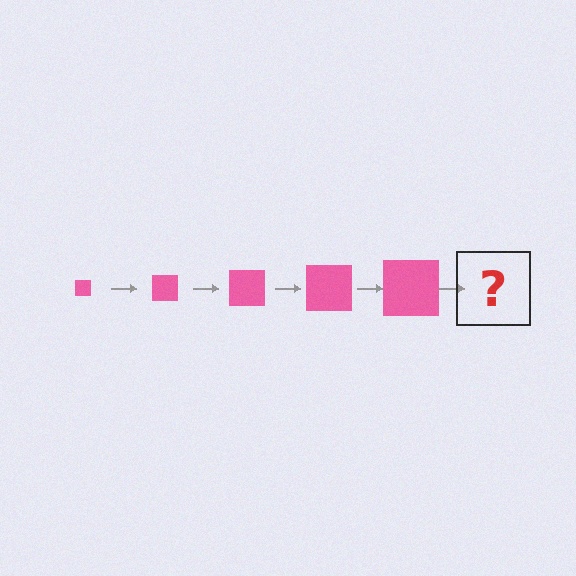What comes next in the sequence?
The next element should be a pink square, larger than the previous one.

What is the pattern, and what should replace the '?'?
The pattern is that the square gets progressively larger each step. The '?' should be a pink square, larger than the previous one.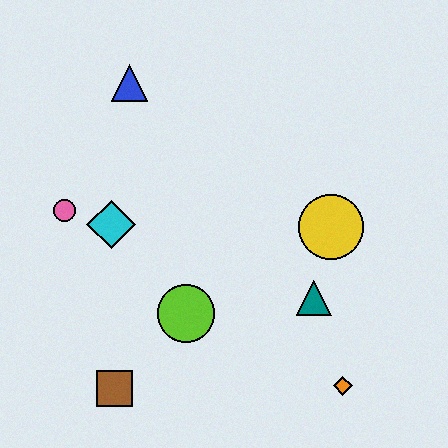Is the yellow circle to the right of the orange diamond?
No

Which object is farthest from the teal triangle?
The blue triangle is farthest from the teal triangle.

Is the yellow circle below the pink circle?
Yes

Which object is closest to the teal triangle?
The yellow circle is closest to the teal triangle.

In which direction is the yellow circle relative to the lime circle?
The yellow circle is to the right of the lime circle.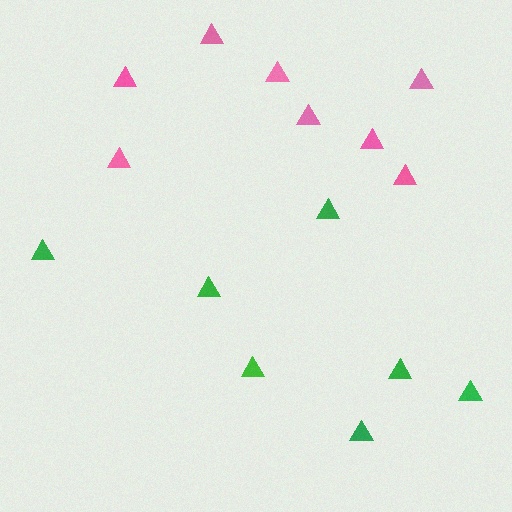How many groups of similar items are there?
There are 2 groups: one group of pink triangles (8) and one group of green triangles (7).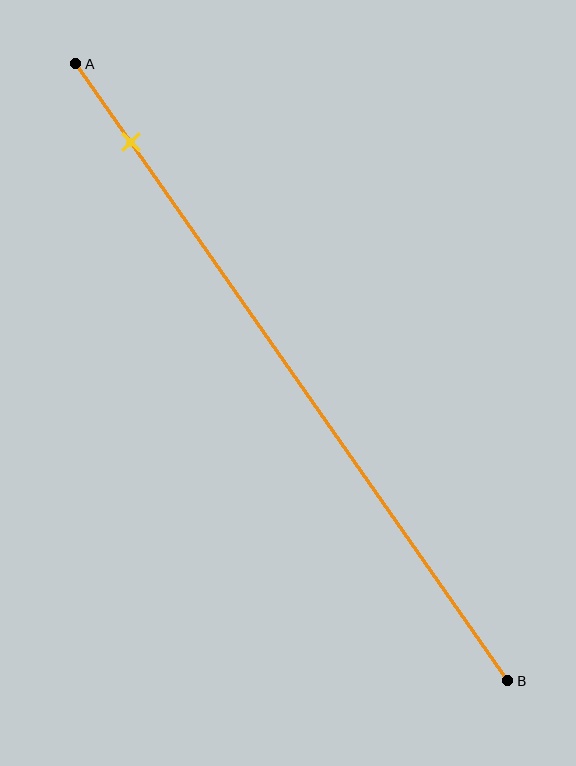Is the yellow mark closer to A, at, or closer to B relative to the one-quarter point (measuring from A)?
The yellow mark is closer to point A than the one-quarter point of segment AB.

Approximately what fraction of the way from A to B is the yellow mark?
The yellow mark is approximately 15% of the way from A to B.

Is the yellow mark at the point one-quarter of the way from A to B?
No, the mark is at about 15% from A, not at the 25% one-quarter point.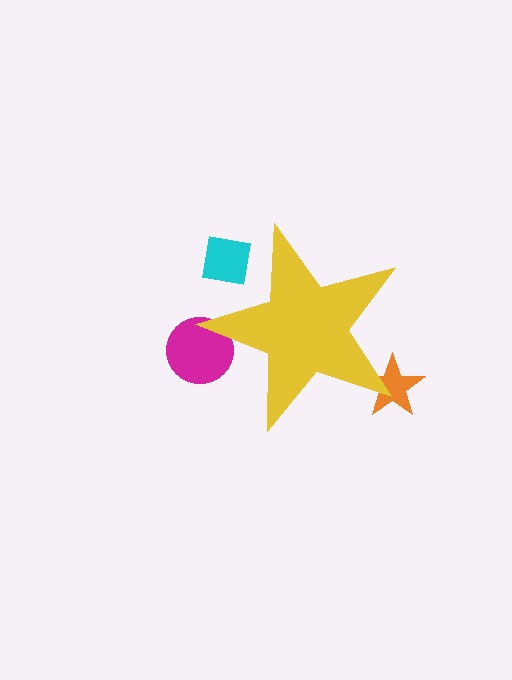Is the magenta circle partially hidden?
Yes, the magenta circle is partially hidden behind the yellow star.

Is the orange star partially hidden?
Yes, the orange star is partially hidden behind the yellow star.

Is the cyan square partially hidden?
Yes, the cyan square is partially hidden behind the yellow star.